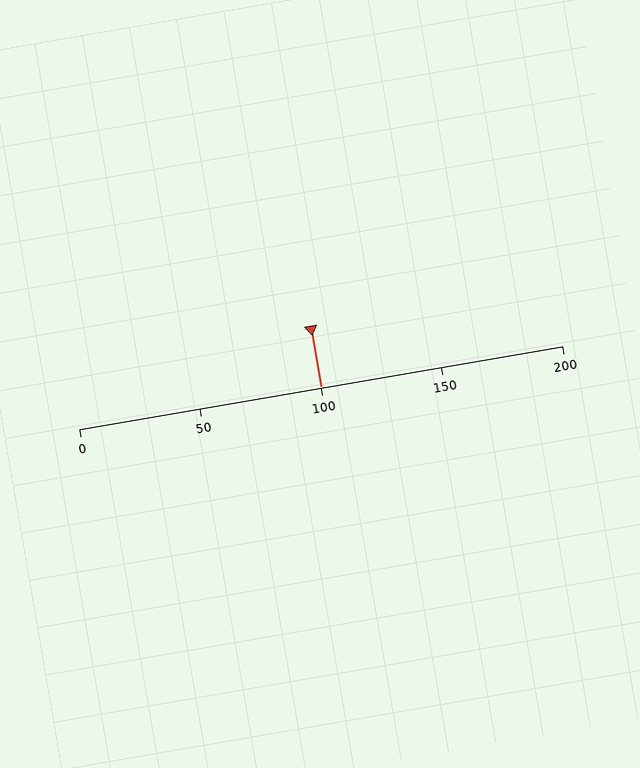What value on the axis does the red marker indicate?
The marker indicates approximately 100.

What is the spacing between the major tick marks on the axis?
The major ticks are spaced 50 apart.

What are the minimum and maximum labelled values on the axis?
The axis runs from 0 to 200.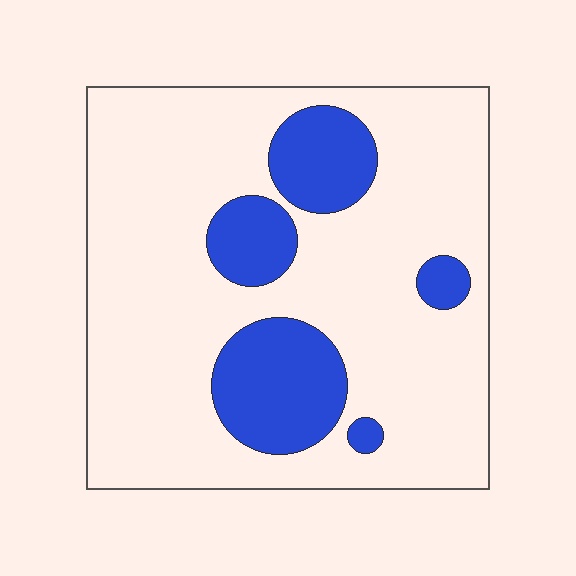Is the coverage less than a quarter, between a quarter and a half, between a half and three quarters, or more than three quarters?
Less than a quarter.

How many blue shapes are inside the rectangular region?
5.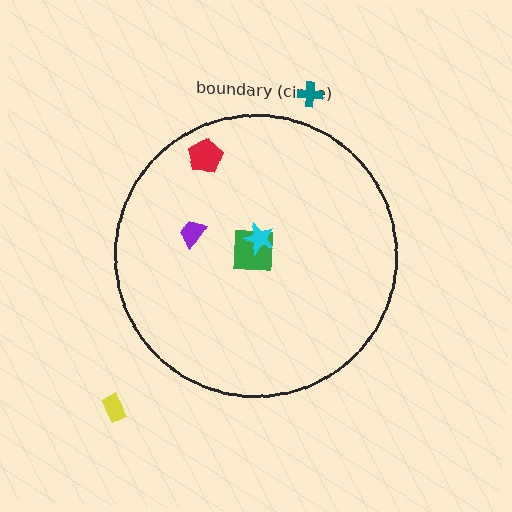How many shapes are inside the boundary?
4 inside, 2 outside.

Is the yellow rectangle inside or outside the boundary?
Outside.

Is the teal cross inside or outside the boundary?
Outside.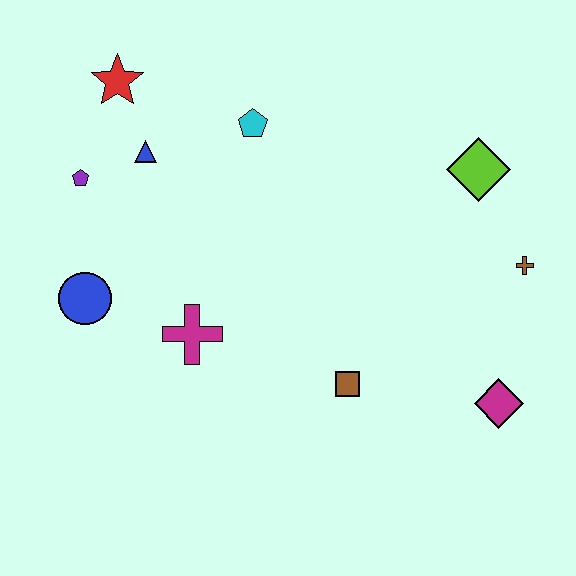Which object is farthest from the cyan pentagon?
The magenta diamond is farthest from the cyan pentagon.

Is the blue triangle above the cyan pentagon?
No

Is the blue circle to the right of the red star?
No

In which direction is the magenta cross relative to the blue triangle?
The magenta cross is below the blue triangle.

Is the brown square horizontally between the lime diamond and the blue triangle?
Yes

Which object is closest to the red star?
The blue triangle is closest to the red star.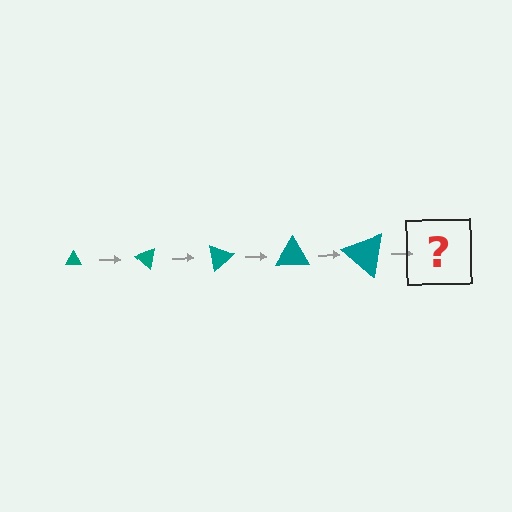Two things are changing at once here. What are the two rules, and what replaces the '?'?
The two rules are that the triangle grows larger each step and it rotates 40 degrees each step. The '?' should be a triangle, larger than the previous one and rotated 200 degrees from the start.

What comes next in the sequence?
The next element should be a triangle, larger than the previous one and rotated 200 degrees from the start.